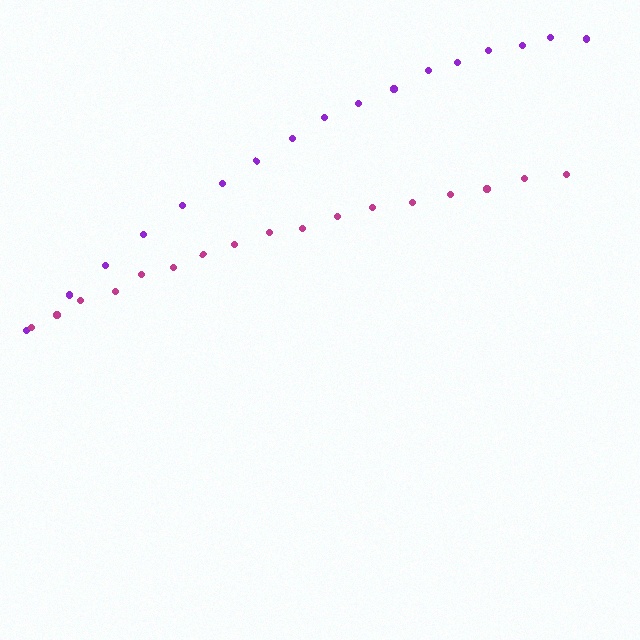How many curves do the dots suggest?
There are 2 distinct paths.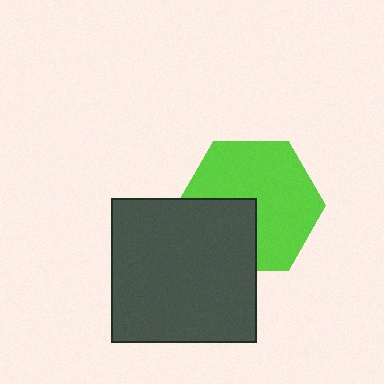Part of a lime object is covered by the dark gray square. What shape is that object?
It is a hexagon.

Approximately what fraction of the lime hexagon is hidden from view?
Roughly 33% of the lime hexagon is hidden behind the dark gray square.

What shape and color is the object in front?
The object in front is a dark gray square.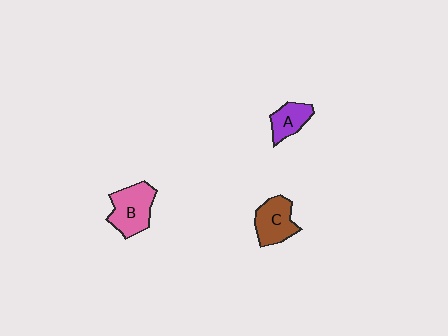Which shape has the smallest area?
Shape A (purple).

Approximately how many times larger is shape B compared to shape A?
Approximately 1.6 times.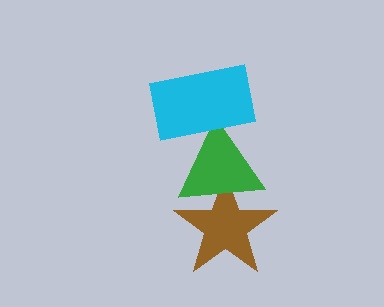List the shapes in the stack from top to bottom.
From top to bottom: the cyan rectangle, the green triangle, the brown star.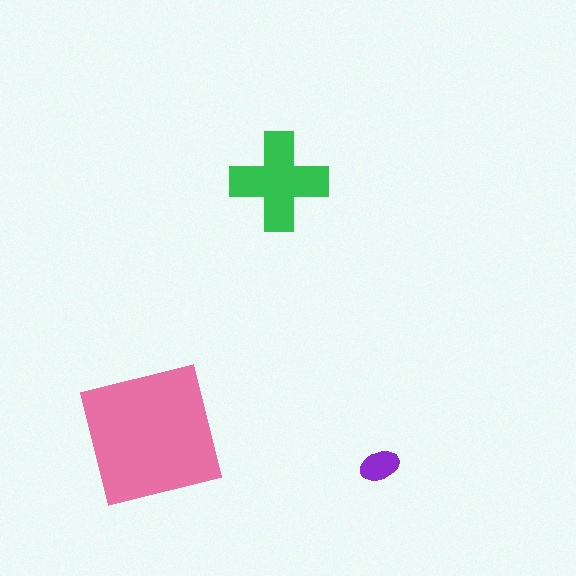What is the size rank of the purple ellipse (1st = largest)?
3rd.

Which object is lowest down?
The purple ellipse is bottommost.